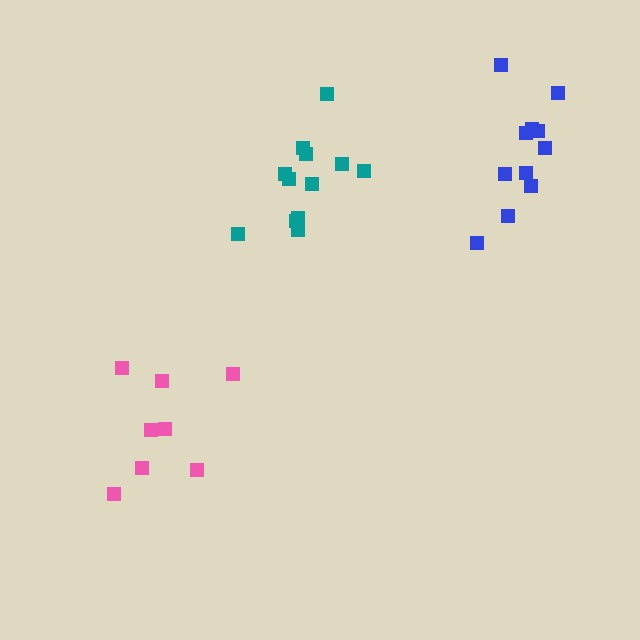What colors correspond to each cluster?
The clusters are colored: pink, blue, teal.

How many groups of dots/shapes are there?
There are 3 groups.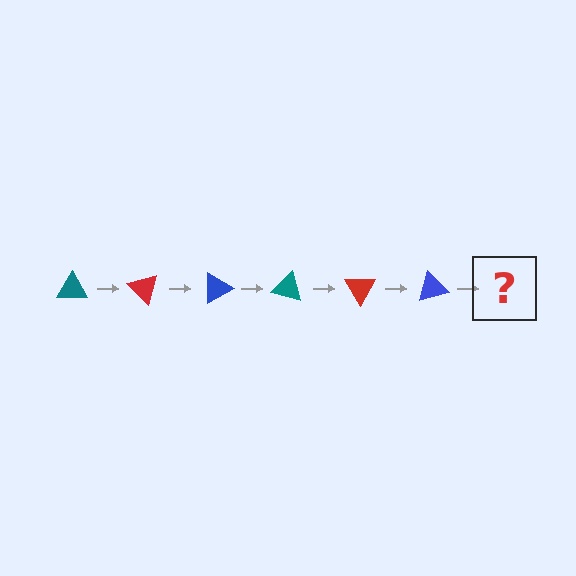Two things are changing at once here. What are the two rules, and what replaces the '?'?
The two rules are that it rotates 45 degrees each step and the color cycles through teal, red, and blue. The '?' should be a teal triangle, rotated 270 degrees from the start.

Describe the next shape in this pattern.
It should be a teal triangle, rotated 270 degrees from the start.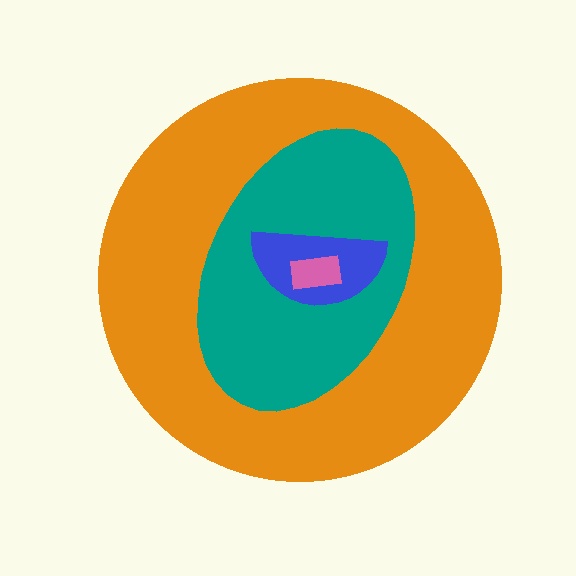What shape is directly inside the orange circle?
The teal ellipse.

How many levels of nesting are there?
4.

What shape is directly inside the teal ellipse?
The blue semicircle.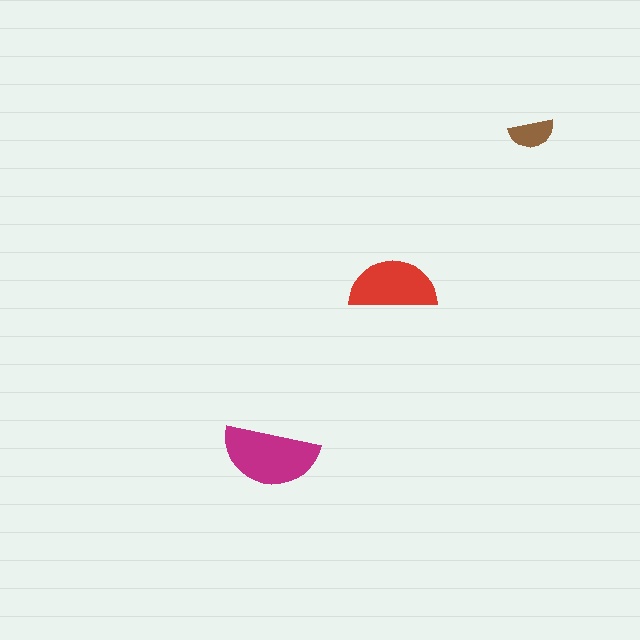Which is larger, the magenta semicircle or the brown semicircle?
The magenta one.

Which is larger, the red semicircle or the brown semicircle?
The red one.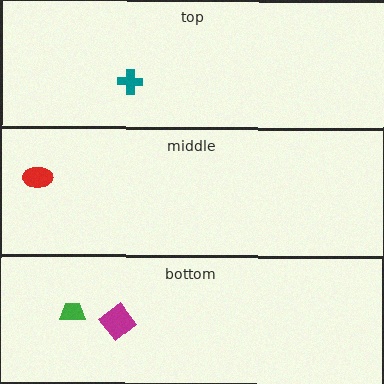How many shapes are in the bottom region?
2.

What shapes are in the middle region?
The red ellipse.